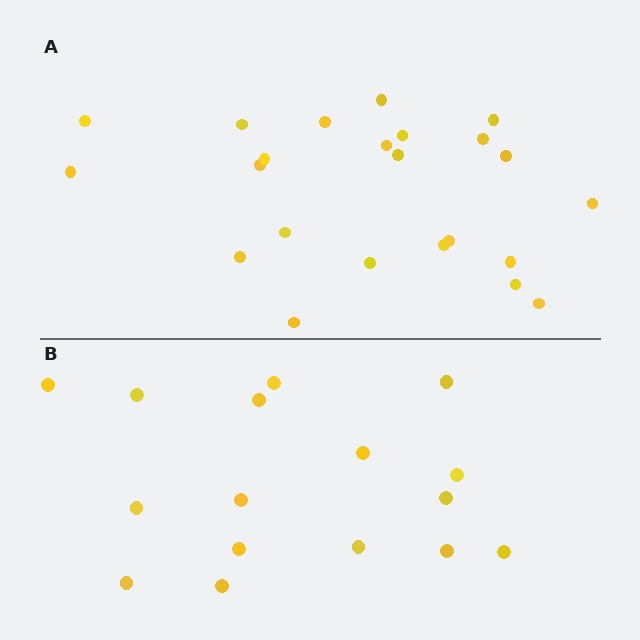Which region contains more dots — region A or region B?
Region A (the top region) has more dots.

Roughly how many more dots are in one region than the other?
Region A has roughly 8 or so more dots than region B.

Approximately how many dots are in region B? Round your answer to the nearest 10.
About 20 dots. (The exact count is 16, which rounds to 20.)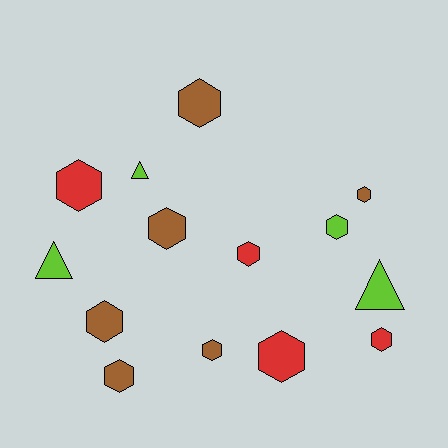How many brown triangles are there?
There are no brown triangles.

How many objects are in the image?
There are 14 objects.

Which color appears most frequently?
Brown, with 6 objects.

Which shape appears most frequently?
Hexagon, with 11 objects.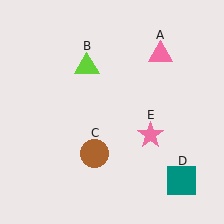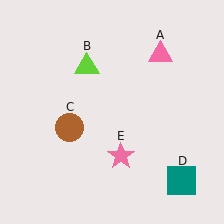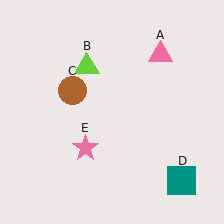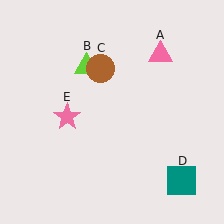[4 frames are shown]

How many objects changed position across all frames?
2 objects changed position: brown circle (object C), pink star (object E).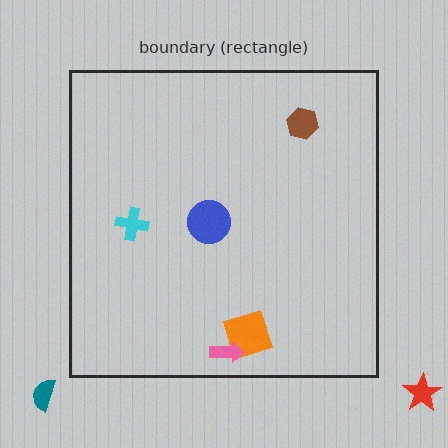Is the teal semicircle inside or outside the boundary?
Outside.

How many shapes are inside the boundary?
5 inside, 2 outside.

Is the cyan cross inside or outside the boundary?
Inside.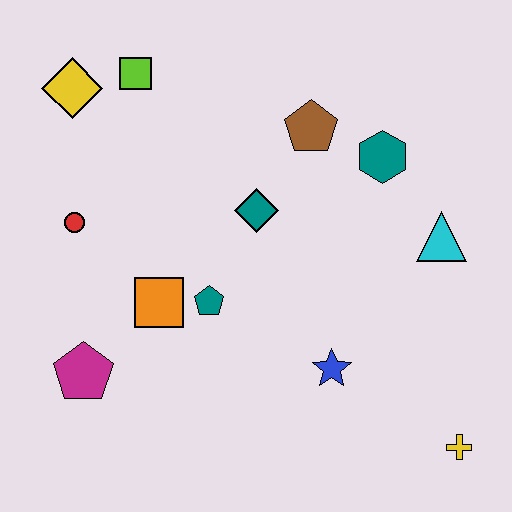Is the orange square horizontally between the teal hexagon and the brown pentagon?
No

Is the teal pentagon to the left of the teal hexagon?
Yes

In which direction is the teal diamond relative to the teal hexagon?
The teal diamond is to the left of the teal hexagon.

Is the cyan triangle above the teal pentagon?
Yes